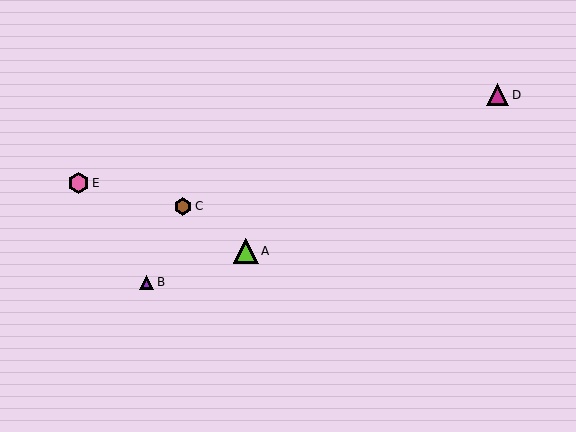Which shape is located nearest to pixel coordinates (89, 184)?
The pink hexagon (labeled E) at (79, 183) is nearest to that location.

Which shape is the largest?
The lime triangle (labeled A) is the largest.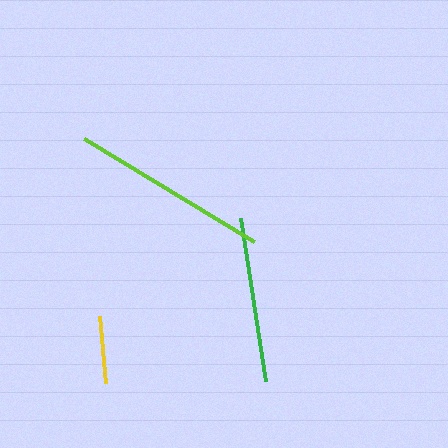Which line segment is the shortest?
The yellow line is the shortest at approximately 67 pixels.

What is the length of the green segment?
The green segment is approximately 166 pixels long.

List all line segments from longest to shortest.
From longest to shortest: lime, green, yellow.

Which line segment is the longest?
The lime line is the longest at approximately 199 pixels.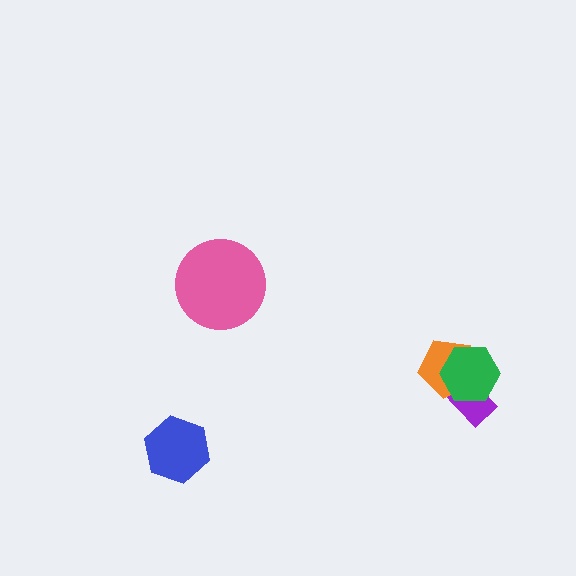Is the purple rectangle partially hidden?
Yes, it is partially covered by another shape.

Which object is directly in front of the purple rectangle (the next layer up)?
The orange pentagon is directly in front of the purple rectangle.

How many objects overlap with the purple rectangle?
2 objects overlap with the purple rectangle.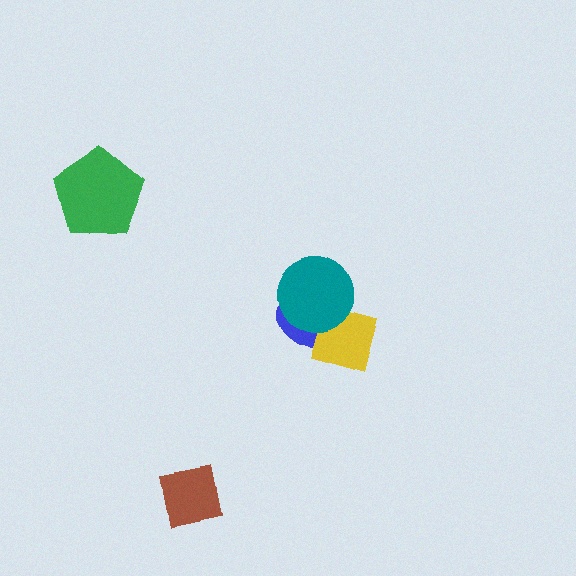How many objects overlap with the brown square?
0 objects overlap with the brown square.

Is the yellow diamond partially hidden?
Yes, it is partially covered by another shape.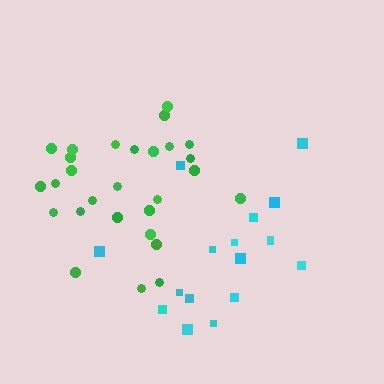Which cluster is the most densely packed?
Green.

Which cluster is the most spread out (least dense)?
Cyan.